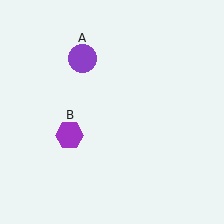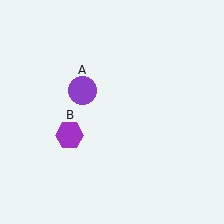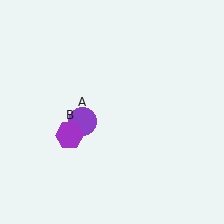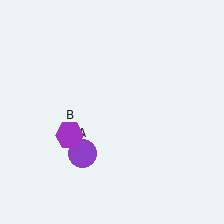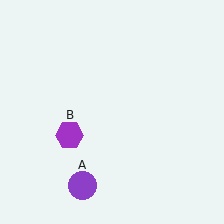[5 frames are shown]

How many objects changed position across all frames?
1 object changed position: purple circle (object A).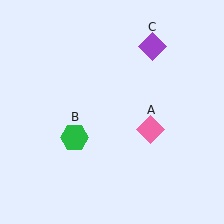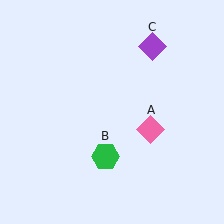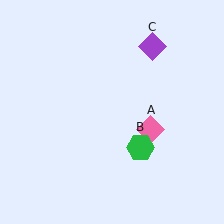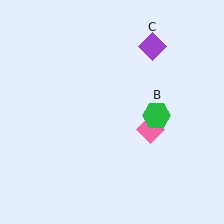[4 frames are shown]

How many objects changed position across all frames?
1 object changed position: green hexagon (object B).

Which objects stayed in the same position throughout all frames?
Pink diamond (object A) and purple diamond (object C) remained stationary.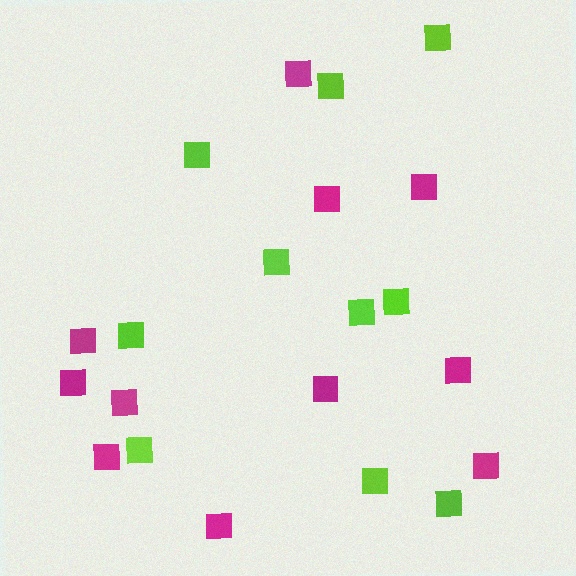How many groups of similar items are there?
There are 2 groups: one group of magenta squares (11) and one group of lime squares (10).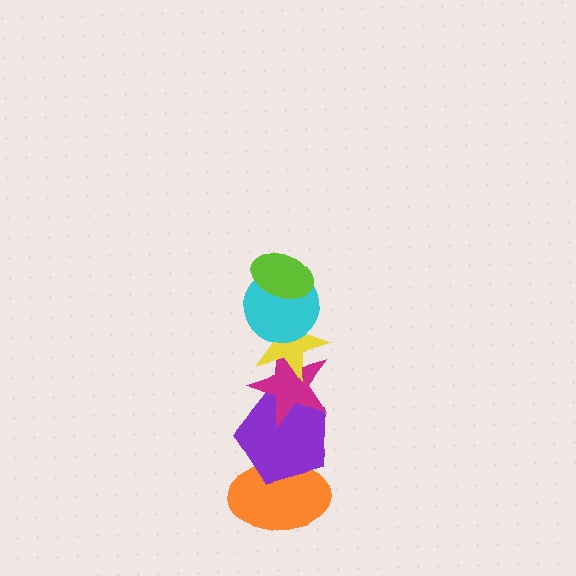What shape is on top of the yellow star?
The cyan circle is on top of the yellow star.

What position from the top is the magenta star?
The magenta star is 4th from the top.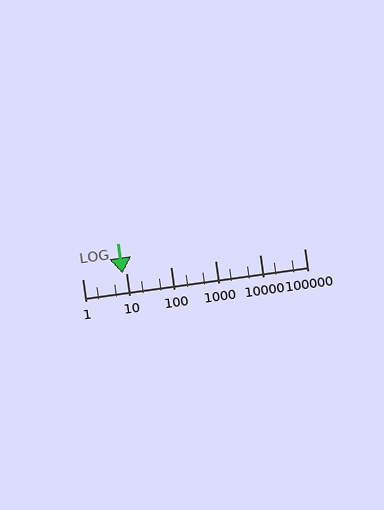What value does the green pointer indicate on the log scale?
The pointer indicates approximately 8.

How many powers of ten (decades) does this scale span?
The scale spans 5 decades, from 1 to 100000.